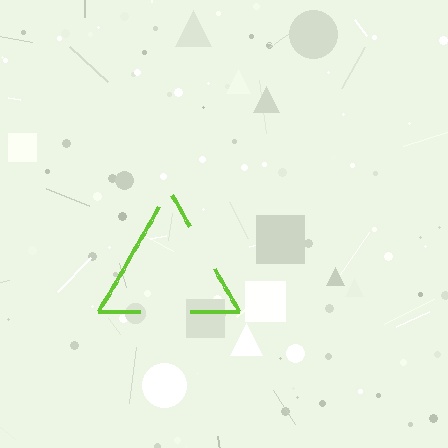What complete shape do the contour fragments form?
The contour fragments form a triangle.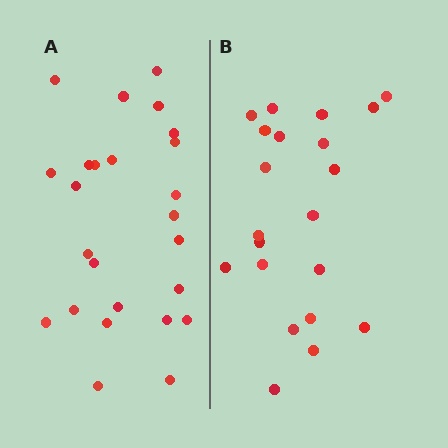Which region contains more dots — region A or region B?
Region A (the left region) has more dots.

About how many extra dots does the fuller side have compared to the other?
Region A has about 4 more dots than region B.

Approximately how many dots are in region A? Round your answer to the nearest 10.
About 20 dots. (The exact count is 25, which rounds to 20.)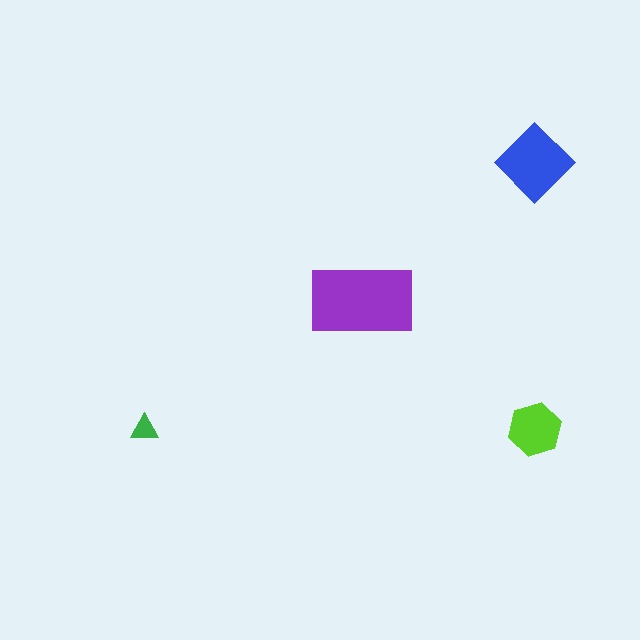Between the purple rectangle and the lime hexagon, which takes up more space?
The purple rectangle.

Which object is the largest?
The purple rectangle.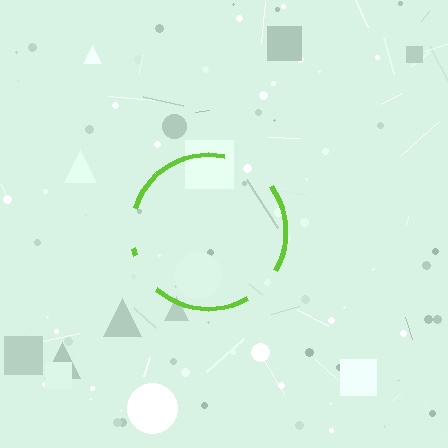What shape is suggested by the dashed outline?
The dashed outline suggests a circle.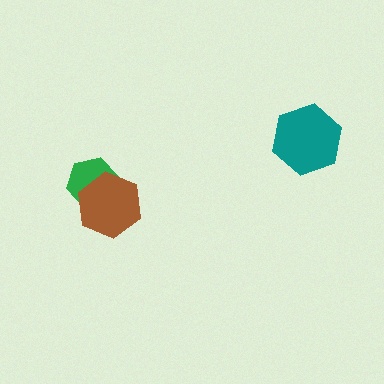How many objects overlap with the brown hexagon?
1 object overlaps with the brown hexagon.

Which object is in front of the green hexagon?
The brown hexagon is in front of the green hexagon.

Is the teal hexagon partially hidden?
No, no other shape covers it.